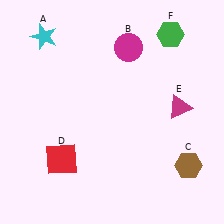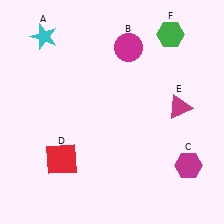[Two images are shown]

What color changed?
The hexagon (C) changed from brown in Image 1 to magenta in Image 2.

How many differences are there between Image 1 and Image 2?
There is 1 difference between the two images.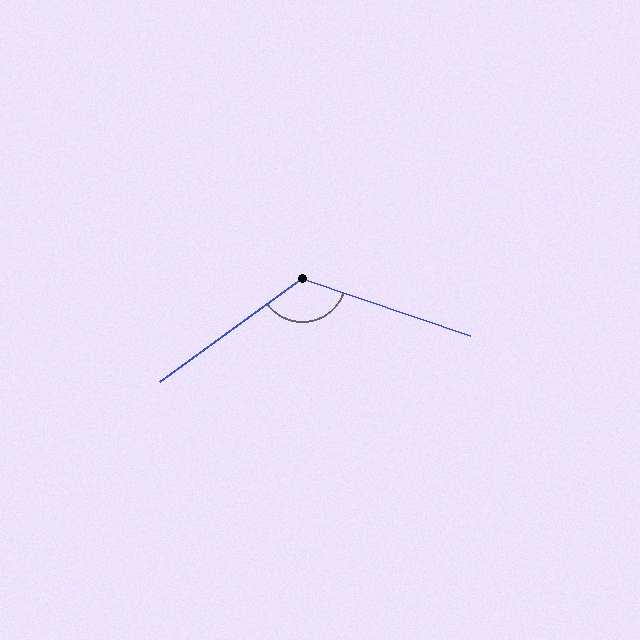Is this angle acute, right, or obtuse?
It is obtuse.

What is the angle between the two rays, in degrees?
Approximately 125 degrees.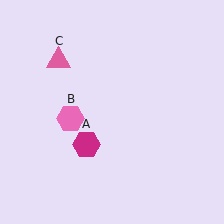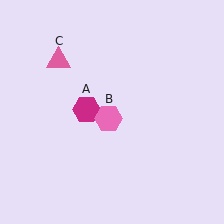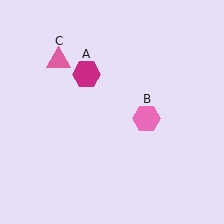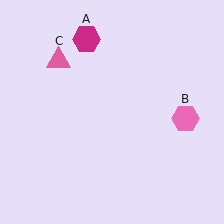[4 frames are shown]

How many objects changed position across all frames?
2 objects changed position: magenta hexagon (object A), pink hexagon (object B).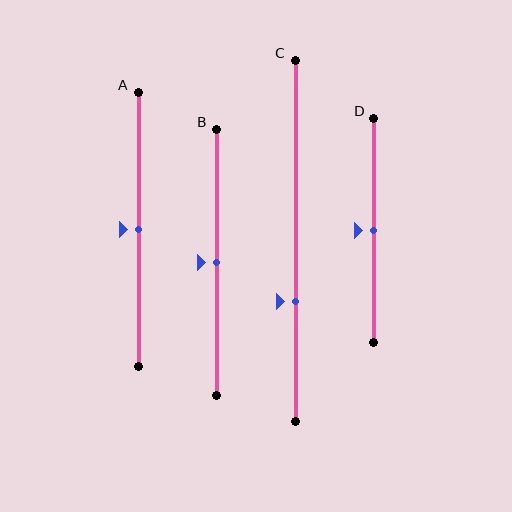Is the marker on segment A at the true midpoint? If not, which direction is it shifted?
Yes, the marker on segment A is at the true midpoint.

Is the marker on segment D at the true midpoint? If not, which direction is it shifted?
Yes, the marker on segment D is at the true midpoint.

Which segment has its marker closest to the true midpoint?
Segment A has its marker closest to the true midpoint.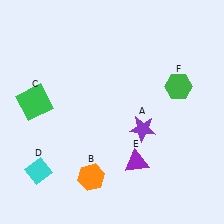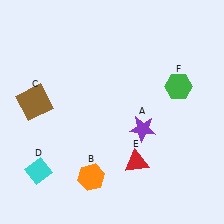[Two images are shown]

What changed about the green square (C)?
In Image 1, C is green. In Image 2, it changed to brown.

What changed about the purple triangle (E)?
In Image 1, E is purple. In Image 2, it changed to red.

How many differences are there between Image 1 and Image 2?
There are 2 differences between the two images.